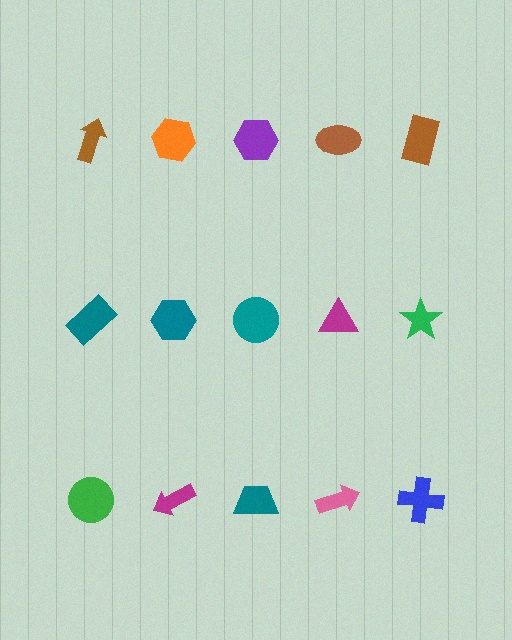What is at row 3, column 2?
A magenta arrow.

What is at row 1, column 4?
A brown ellipse.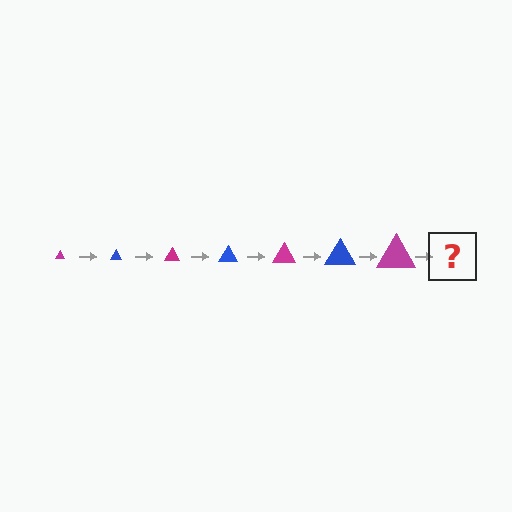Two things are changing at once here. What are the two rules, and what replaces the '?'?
The two rules are that the triangle grows larger each step and the color cycles through magenta and blue. The '?' should be a blue triangle, larger than the previous one.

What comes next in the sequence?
The next element should be a blue triangle, larger than the previous one.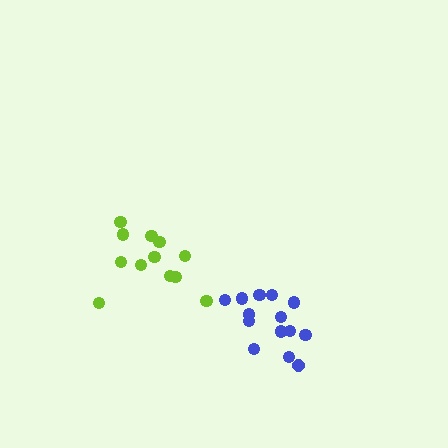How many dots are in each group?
Group 1: 12 dots, Group 2: 14 dots (26 total).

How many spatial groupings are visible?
There are 2 spatial groupings.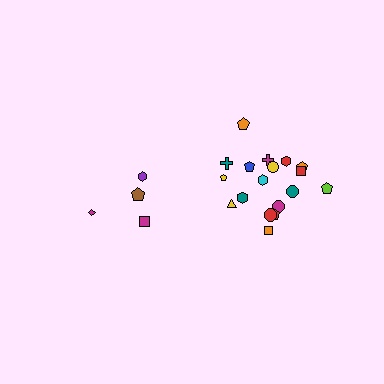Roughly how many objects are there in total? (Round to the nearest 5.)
Roughly 20 objects in total.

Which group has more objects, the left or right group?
The right group.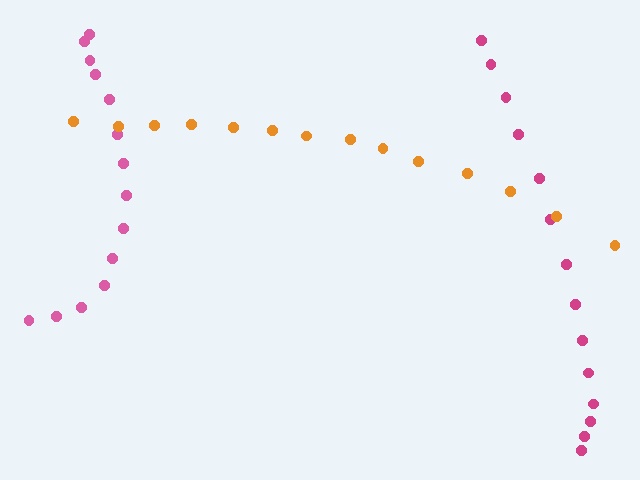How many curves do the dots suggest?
There are 3 distinct paths.